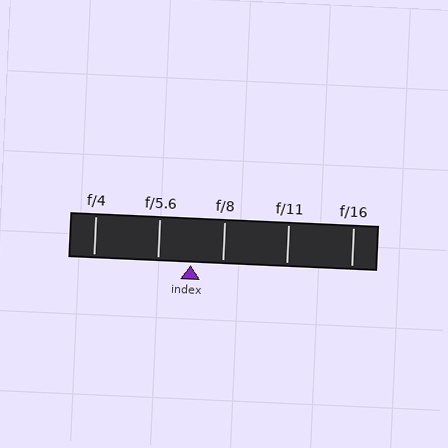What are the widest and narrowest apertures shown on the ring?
The widest aperture shown is f/4 and the narrowest is f/16.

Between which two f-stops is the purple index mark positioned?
The index mark is between f/5.6 and f/8.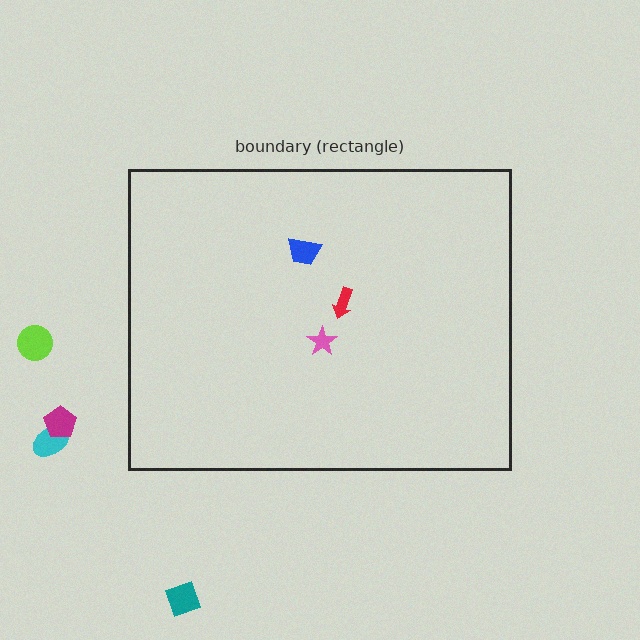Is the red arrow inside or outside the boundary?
Inside.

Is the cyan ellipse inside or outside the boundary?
Outside.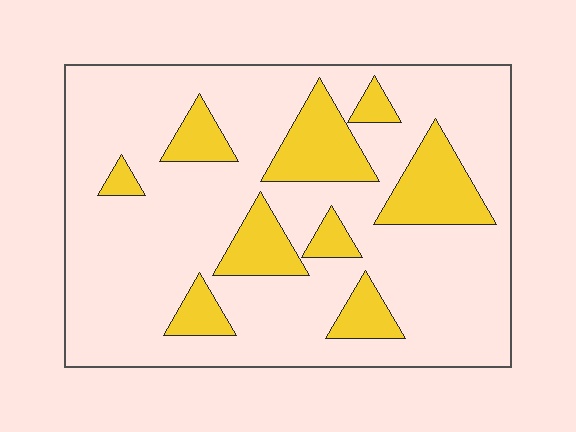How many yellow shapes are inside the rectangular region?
9.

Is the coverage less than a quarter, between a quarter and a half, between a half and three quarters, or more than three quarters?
Less than a quarter.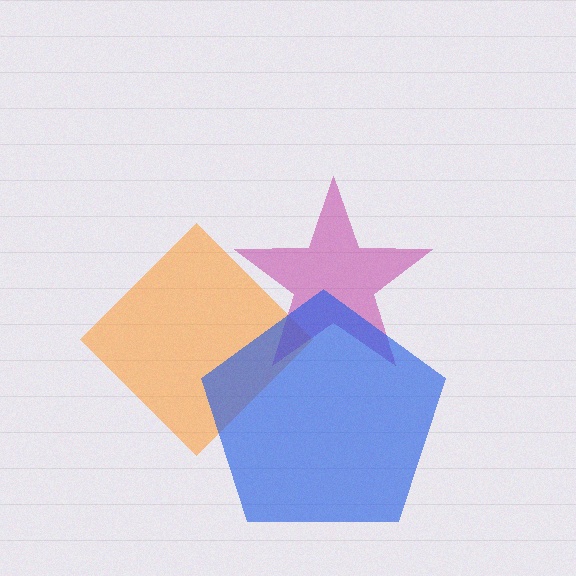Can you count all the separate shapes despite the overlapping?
Yes, there are 3 separate shapes.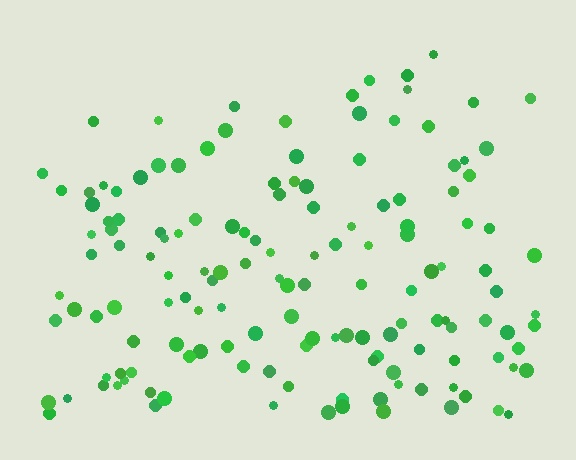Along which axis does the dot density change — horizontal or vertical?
Vertical.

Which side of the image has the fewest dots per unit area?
The top.